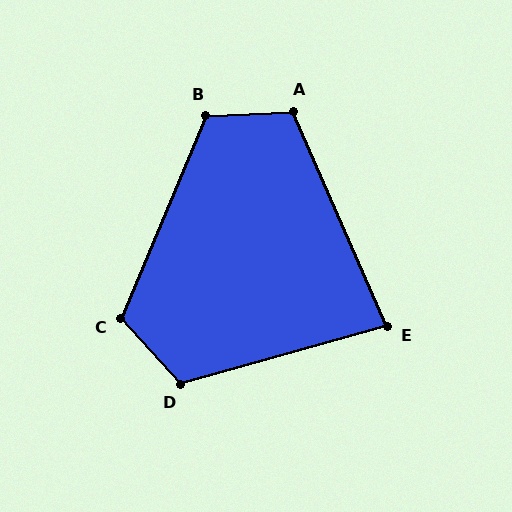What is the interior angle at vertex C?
Approximately 115 degrees (obtuse).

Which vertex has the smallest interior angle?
E, at approximately 82 degrees.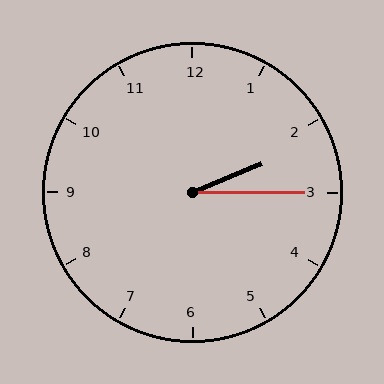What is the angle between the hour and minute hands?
Approximately 22 degrees.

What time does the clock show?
2:15.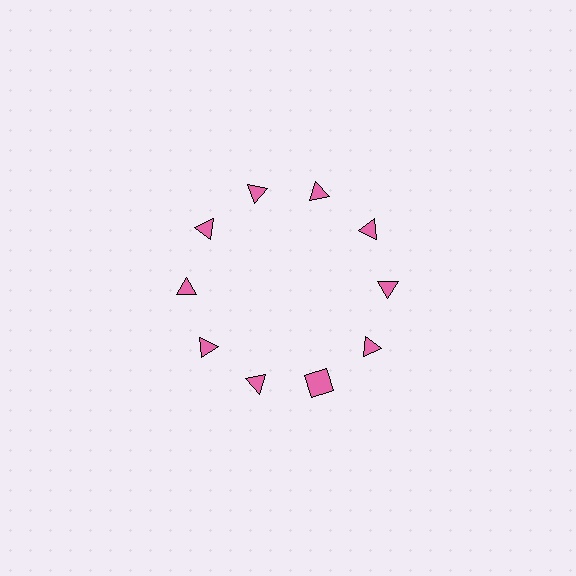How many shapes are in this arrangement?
There are 10 shapes arranged in a ring pattern.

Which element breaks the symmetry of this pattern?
The pink square at roughly the 5 o'clock position breaks the symmetry. All other shapes are pink triangles.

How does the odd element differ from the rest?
It has a different shape: square instead of triangle.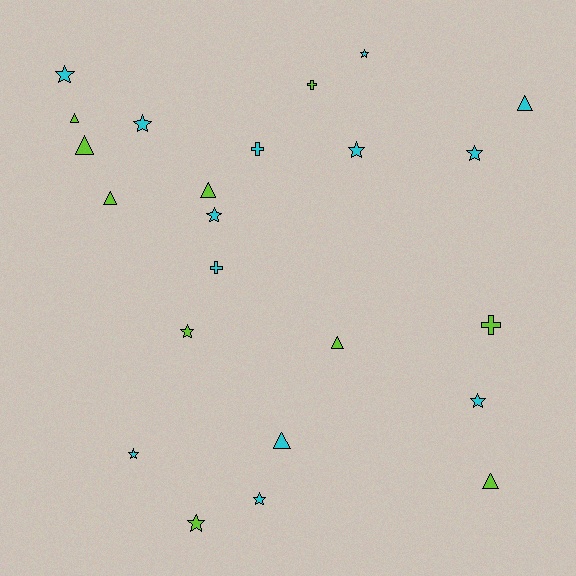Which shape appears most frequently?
Star, with 11 objects.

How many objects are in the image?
There are 23 objects.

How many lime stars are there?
There are 2 lime stars.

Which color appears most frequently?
Cyan, with 13 objects.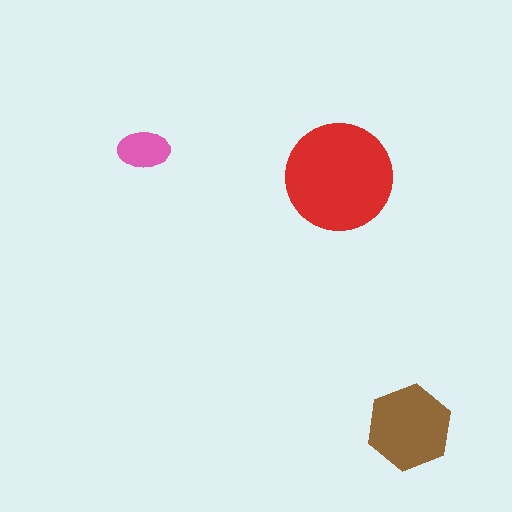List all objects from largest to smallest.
The red circle, the brown hexagon, the pink ellipse.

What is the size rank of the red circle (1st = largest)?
1st.